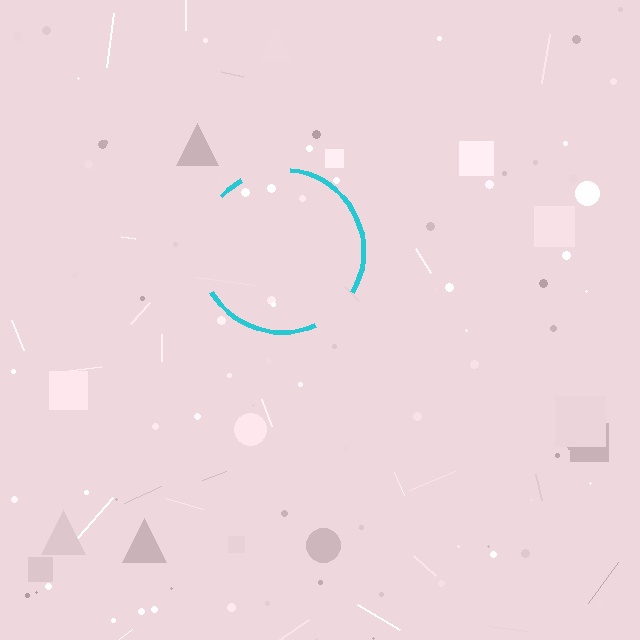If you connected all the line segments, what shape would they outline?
They would outline a circle.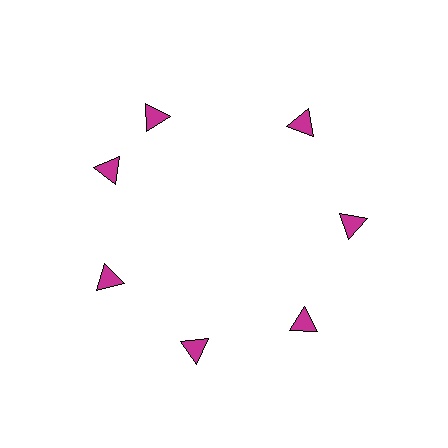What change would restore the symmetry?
The symmetry would be restored by rotating it back into even spacing with its neighbors so that all 7 triangles sit at equal angles and equal distance from the center.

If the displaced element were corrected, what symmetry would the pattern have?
It would have 7-fold rotational symmetry — the pattern would map onto itself every 51 degrees.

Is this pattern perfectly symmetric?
No. The 7 magenta triangles are arranged in a ring, but one element near the 12 o'clock position is rotated out of alignment along the ring, breaking the 7-fold rotational symmetry.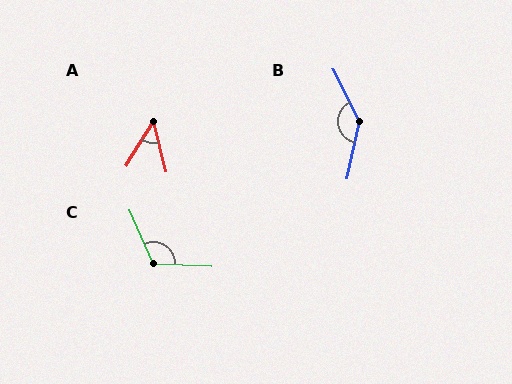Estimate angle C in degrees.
Approximately 116 degrees.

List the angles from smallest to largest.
A (46°), C (116°), B (141°).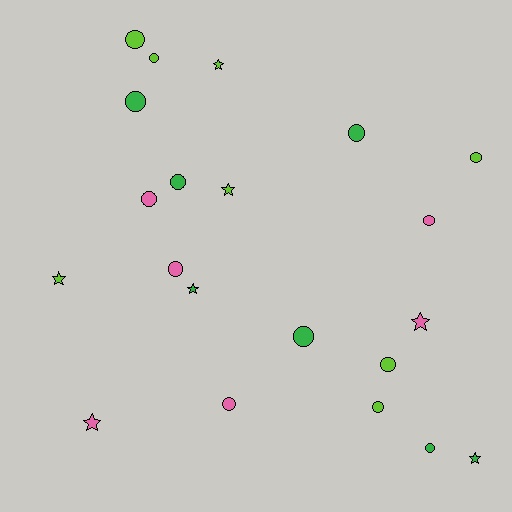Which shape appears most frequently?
Circle, with 14 objects.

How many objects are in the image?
There are 21 objects.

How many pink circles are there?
There are 4 pink circles.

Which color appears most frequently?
Lime, with 8 objects.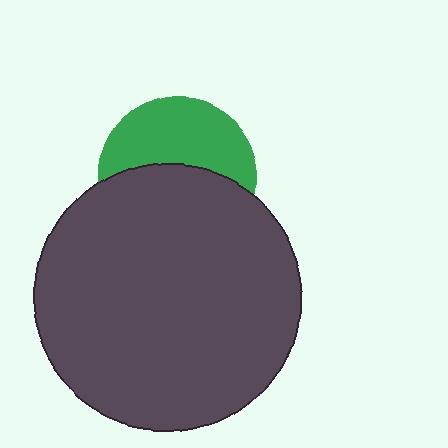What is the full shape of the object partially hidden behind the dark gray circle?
The partially hidden object is a green circle.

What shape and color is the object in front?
The object in front is a dark gray circle.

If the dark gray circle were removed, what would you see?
You would see the complete green circle.